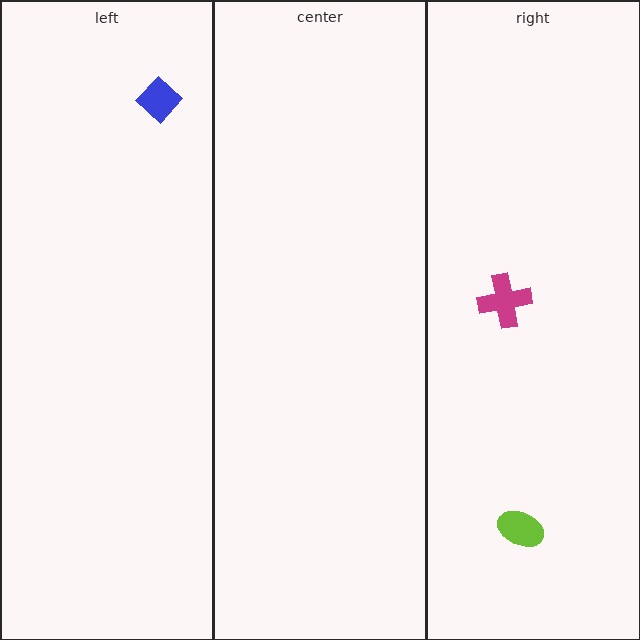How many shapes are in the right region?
2.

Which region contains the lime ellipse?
The right region.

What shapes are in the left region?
The blue diamond.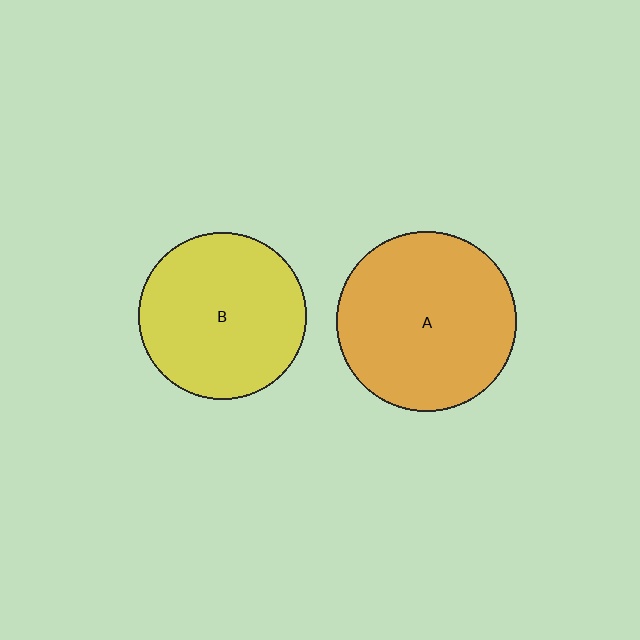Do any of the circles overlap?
No, none of the circles overlap.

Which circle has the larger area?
Circle A (orange).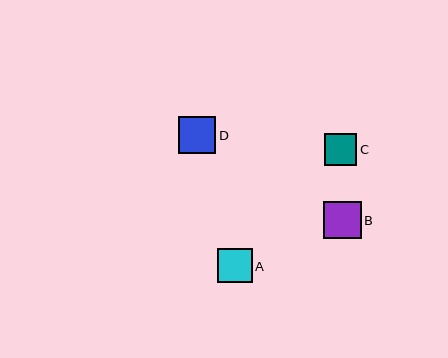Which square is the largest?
Square B is the largest with a size of approximately 37 pixels.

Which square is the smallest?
Square C is the smallest with a size of approximately 32 pixels.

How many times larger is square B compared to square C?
Square B is approximately 1.2 times the size of square C.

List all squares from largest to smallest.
From largest to smallest: B, D, A, C.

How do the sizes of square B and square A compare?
Square B and square A are approximately the same size.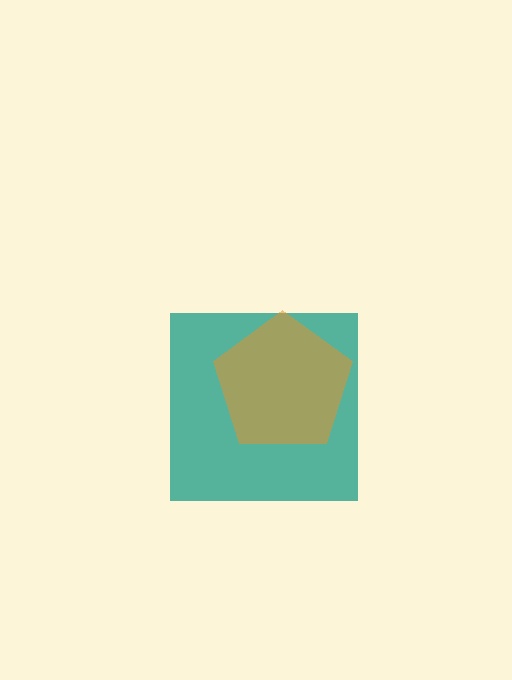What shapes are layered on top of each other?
The layered shapes are: a teal square, an orange pentagon.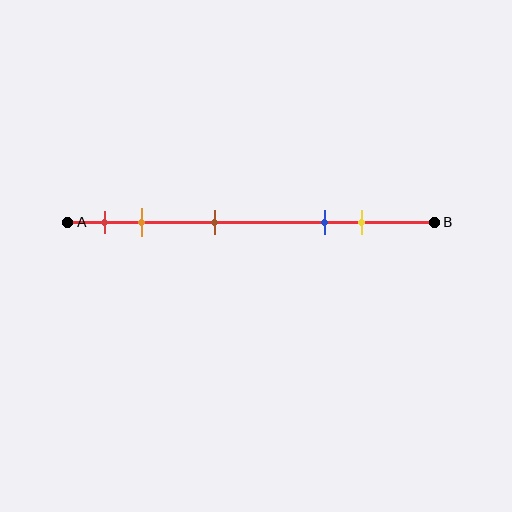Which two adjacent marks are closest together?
The red and orange marks are the closest adjacent pair.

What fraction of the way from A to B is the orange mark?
The orange mark is approximately 20% (0.2) of the way from A to B.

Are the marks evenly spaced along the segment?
No, the marks are not evenly spaced.